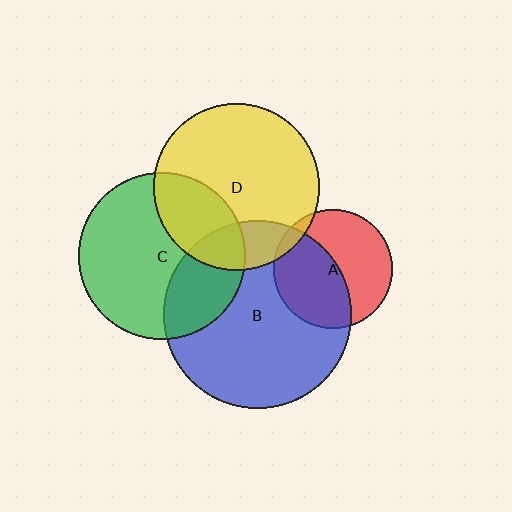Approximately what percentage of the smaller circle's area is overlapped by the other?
Approximately 30%.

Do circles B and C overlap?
Yes.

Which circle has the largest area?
Circle B (blue).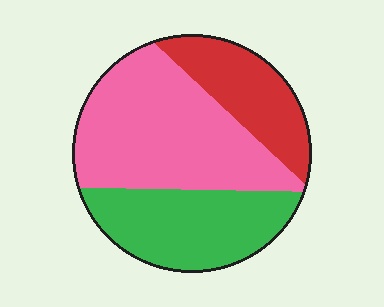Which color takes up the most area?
Pink, at roughly 45%.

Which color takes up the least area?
Red, at roughly 20%.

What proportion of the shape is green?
Green covers 31% of the shape.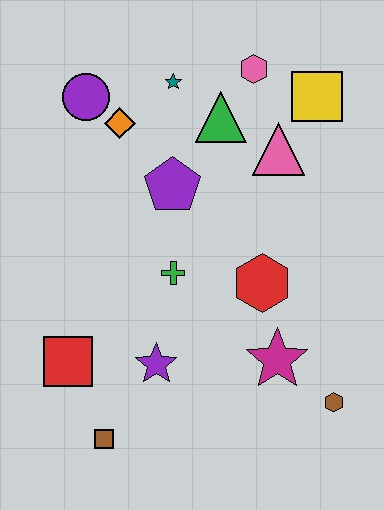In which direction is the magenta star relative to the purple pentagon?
The magenta star is below the purple pentagon.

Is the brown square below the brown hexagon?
Yes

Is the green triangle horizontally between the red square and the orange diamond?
No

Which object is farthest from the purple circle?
The brown hexagon is farthest from the purple circle.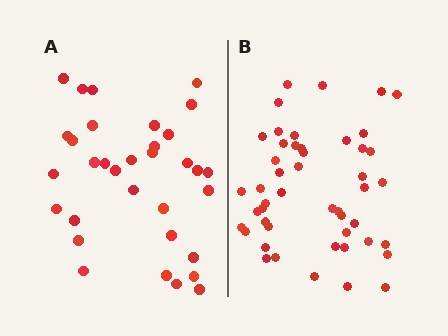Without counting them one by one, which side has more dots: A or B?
Region B (the right region) has more dots.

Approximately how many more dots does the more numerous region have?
Region B has approximately 15 more dots than region A.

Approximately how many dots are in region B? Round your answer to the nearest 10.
About 50 dots. (The exact count is 48, which rounds to 50.)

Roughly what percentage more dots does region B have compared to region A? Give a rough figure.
About 45% more.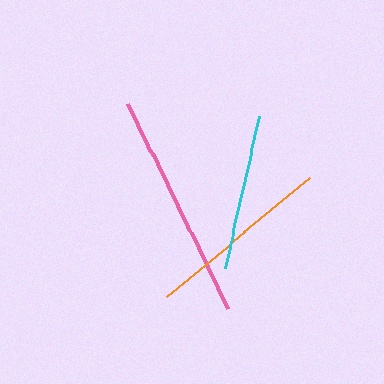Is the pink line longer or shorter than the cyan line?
The pink line is longer than the cyan line.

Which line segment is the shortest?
The cyan line is the shortest at approximately 155 pixels.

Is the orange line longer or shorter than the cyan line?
The orange line is longer than the cyan line.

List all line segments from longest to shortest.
From longest to shortest: pink, orange, cyan.